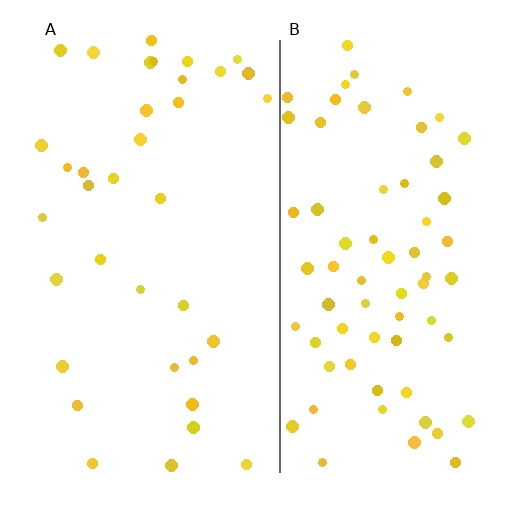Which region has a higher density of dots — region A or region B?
B (the right).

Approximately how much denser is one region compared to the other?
Approximately 1.9× — region B over region A.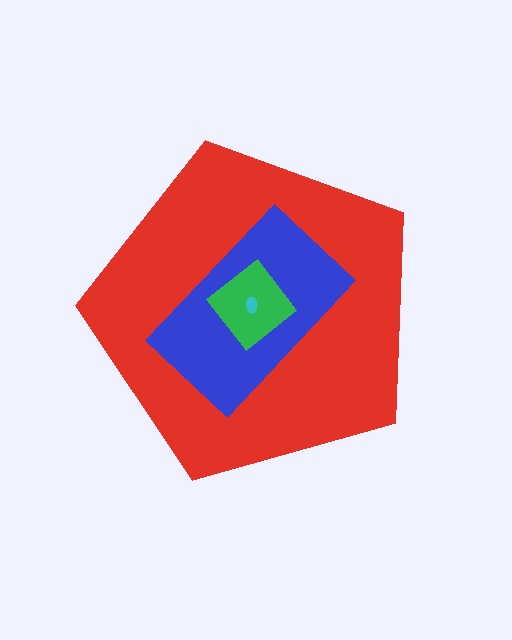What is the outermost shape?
The red pentagon.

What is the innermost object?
The cyan ellipse.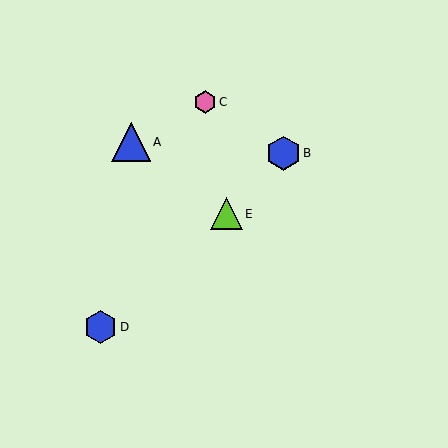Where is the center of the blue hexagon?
The center of the blue hexagon is at (283, 153).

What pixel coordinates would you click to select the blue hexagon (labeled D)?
Click at (100, 327) to select the blue hexagon D.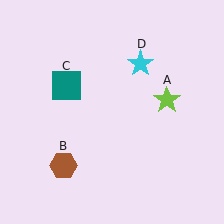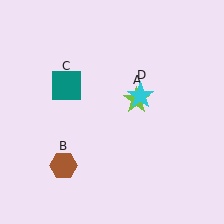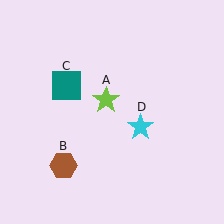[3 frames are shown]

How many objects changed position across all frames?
2 objects changed position: lime star (object A), cyan star (object D).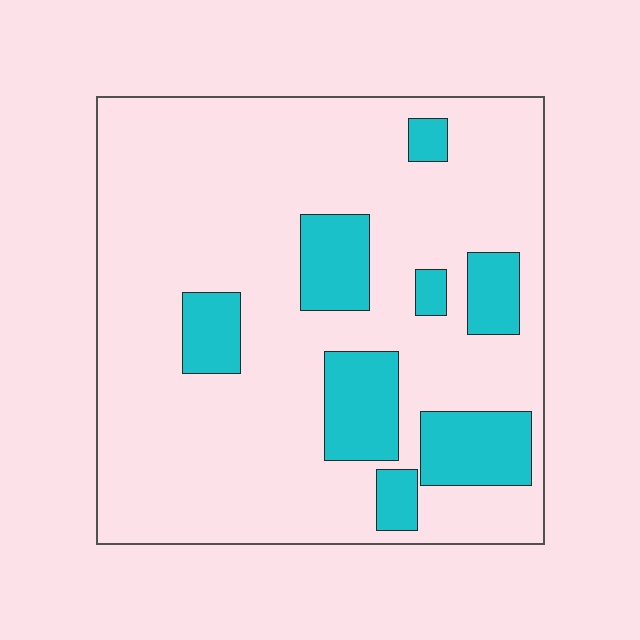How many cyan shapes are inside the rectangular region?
8.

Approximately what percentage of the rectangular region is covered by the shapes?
Approximately 20%.